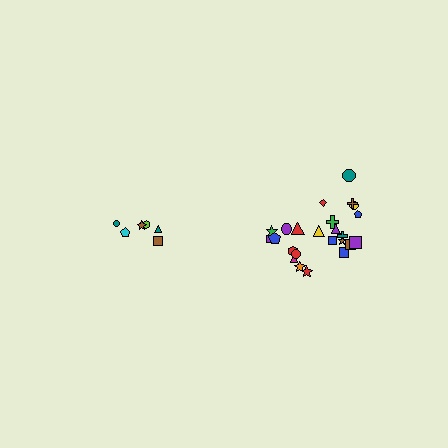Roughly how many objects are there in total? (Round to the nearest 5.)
Roughly 30 objects in total.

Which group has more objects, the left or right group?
The right group.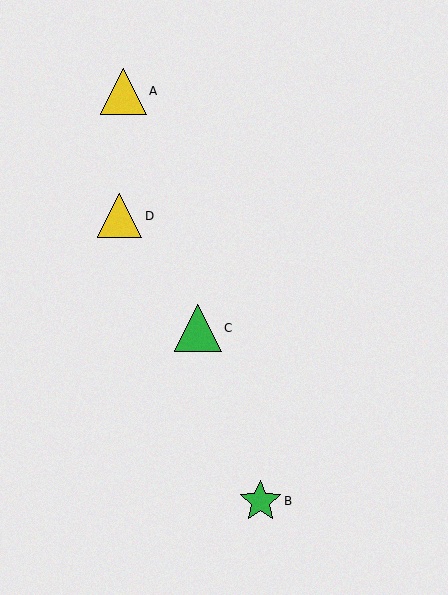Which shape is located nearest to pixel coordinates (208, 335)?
The green triangle (labeled C) at (198, 328) is nearest to that location.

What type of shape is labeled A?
Shape A is a yellow triangle.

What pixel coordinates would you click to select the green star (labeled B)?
Click at (260, 501) to select the green star B.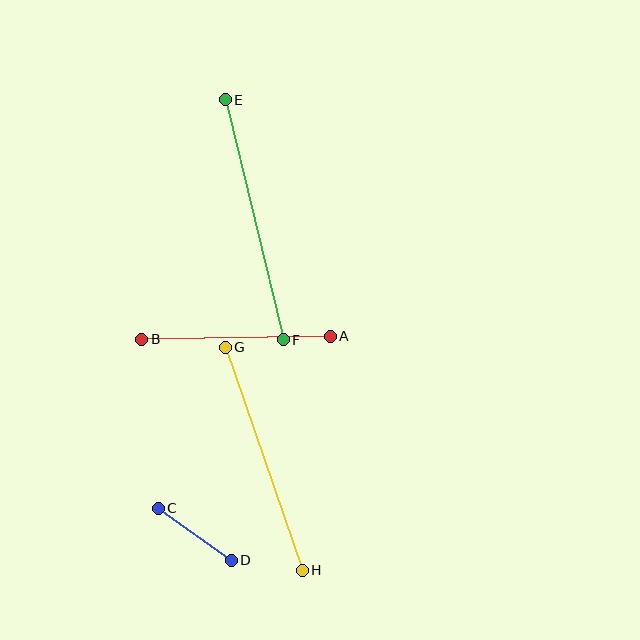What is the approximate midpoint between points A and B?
The midpoint is at approximately (236, 338) pixels.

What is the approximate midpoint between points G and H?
The midpoint is at approximately (264, 459) pixels.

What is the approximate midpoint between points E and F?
The midpoint is at approximately (254, 220) pixels.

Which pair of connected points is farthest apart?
Points E and F are farthest apart.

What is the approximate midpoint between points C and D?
The midpoint is at approximately (195, 534) pixels.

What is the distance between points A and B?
The distance is approximately 188 pixels.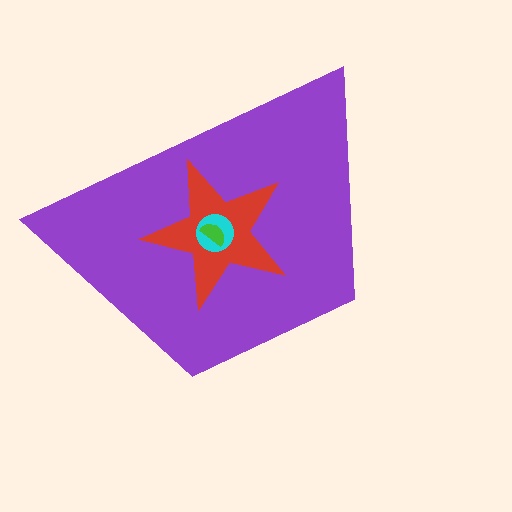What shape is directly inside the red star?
The cyan circle.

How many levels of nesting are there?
4.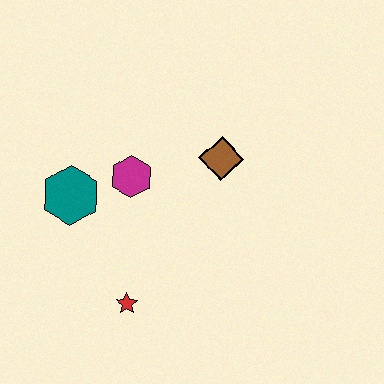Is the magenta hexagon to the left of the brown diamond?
Yes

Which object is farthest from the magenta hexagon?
The red star is farthest from the magenta hexagon.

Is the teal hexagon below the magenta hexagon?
Yes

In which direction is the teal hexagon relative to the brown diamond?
The teal hexagon is to the left of the brown diamond.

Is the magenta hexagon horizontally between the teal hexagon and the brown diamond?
Yes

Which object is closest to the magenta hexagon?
The teal hexagon is closest to the magenta hexagon.